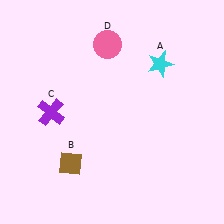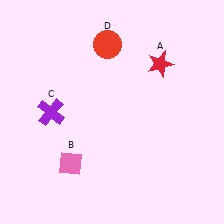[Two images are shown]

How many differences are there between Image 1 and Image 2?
There are 3 differences between the two images.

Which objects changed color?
A changed from cyan to red. B changed from brown to pink. D changed from pink to red.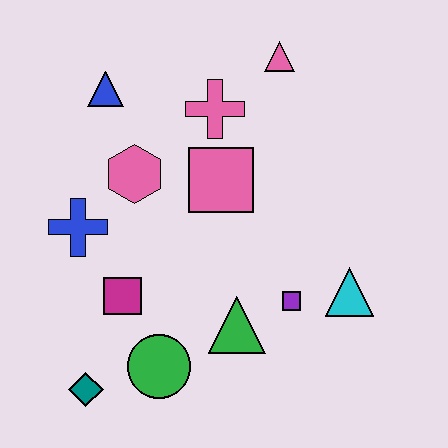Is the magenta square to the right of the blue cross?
Yes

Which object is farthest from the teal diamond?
The pink triangle is farthest from the teal diamond.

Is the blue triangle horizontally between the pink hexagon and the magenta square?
No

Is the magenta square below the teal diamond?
No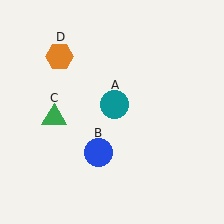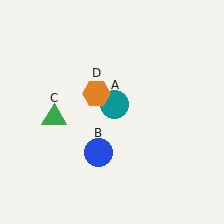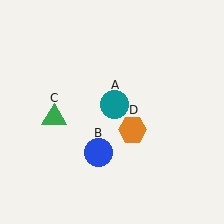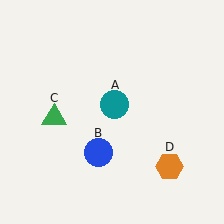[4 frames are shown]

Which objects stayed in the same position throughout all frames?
Teal circle (object A) and blue circle (object B) and green triangle (object C) remained stationary.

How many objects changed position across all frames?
1 object changed position: orange hexagon (object D).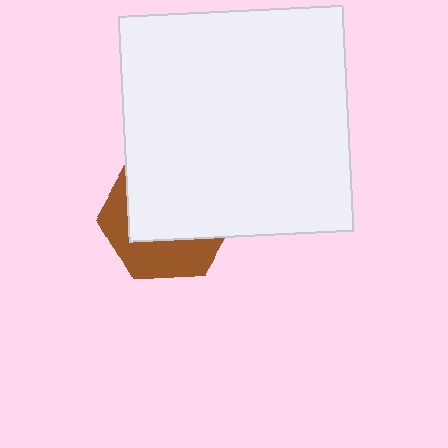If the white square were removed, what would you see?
You would see the complete brown hexagon.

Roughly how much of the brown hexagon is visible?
A small part of it is visible (roughly 38%).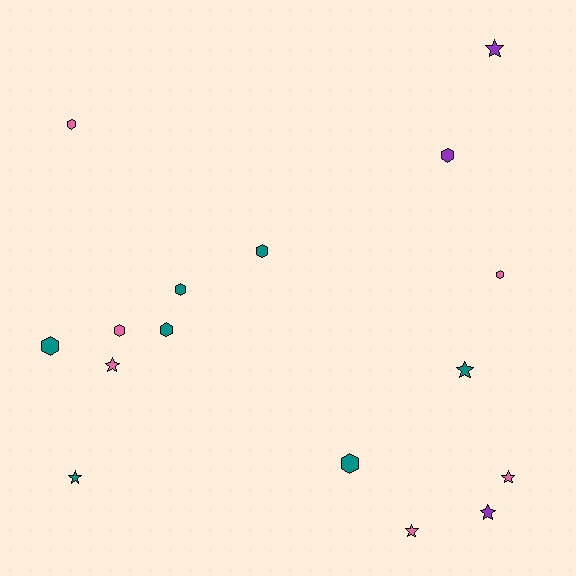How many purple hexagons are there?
There is 1 purple hexagon.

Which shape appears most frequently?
Hexagon, with 9 objects.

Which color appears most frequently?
Teal, with 7 objects.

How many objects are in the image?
There are 16 objects.